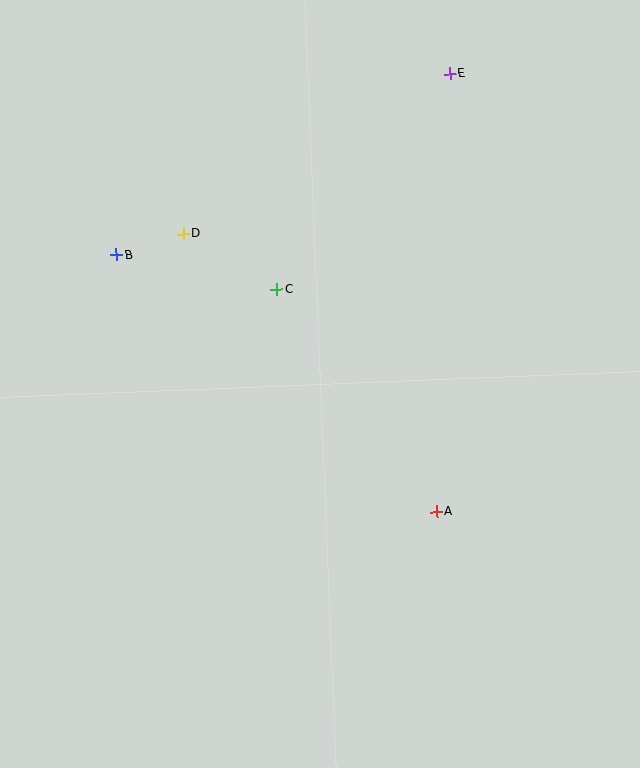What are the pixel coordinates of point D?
Point D is at (183, 234).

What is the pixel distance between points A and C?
The distance between A and C is 274 pixels.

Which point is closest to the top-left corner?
Point B is closest to the top-left corner.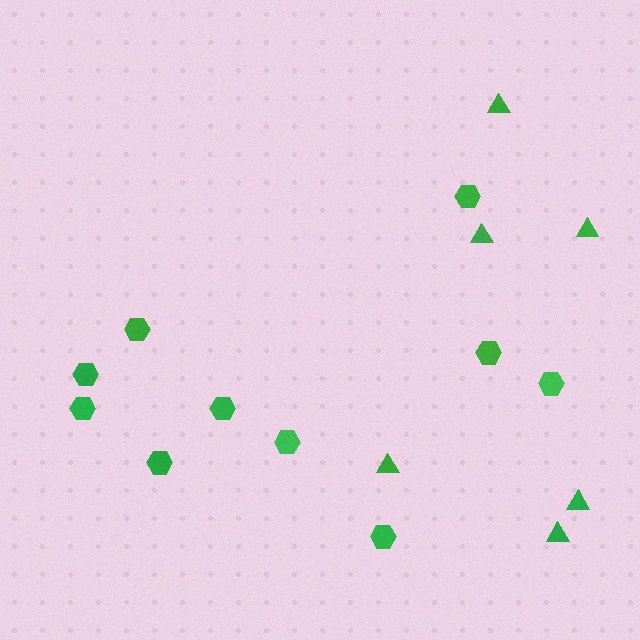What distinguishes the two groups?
There are 2 groups: one group of hexagons (10) and one group of triangles (6).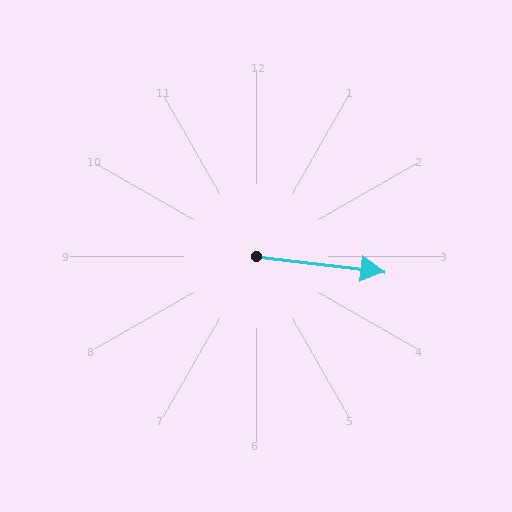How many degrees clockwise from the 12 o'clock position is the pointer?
Approximately 97 degrees.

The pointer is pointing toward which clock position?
Roughly 3 o'clock.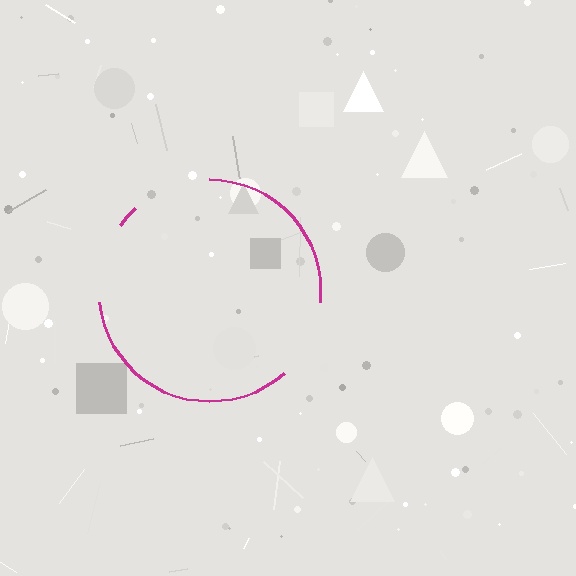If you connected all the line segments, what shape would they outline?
They would outline a circle.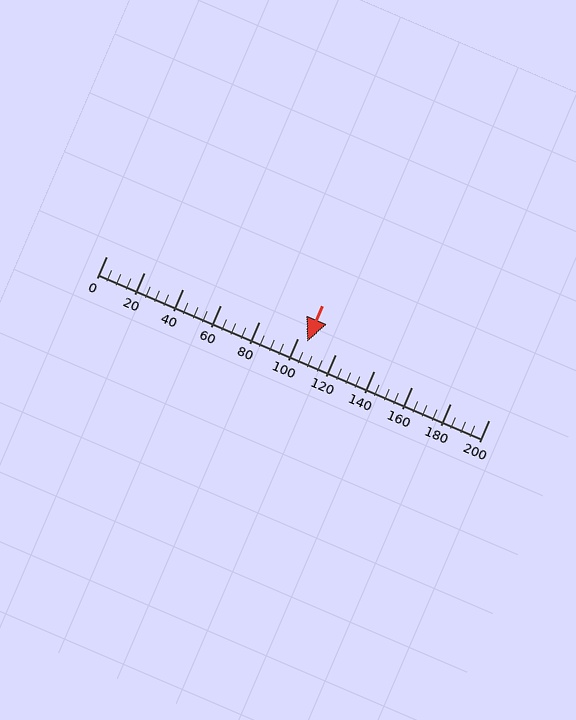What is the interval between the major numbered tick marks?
The major tick marks are spaced 20 units apart.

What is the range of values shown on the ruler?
The ruler shows values from 0 to 200.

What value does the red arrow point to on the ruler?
The red arrow points to approximately 105.